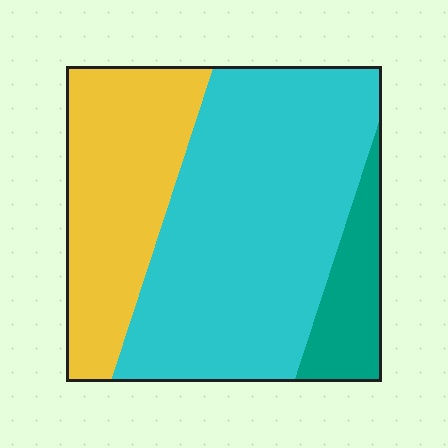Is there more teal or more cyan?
Cyan.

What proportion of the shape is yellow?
Yellow takes up between a sixth and a third of the shape.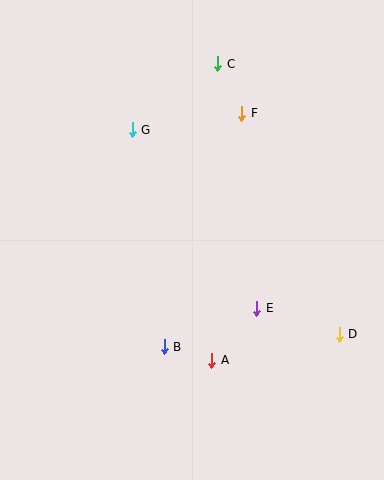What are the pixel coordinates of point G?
Point G is at (132, 130).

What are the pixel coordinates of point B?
Point B is at (164, 347).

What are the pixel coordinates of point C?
Point C is at (218, 64).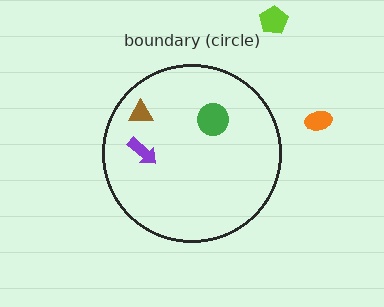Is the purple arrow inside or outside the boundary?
Inside.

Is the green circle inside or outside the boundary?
Inside.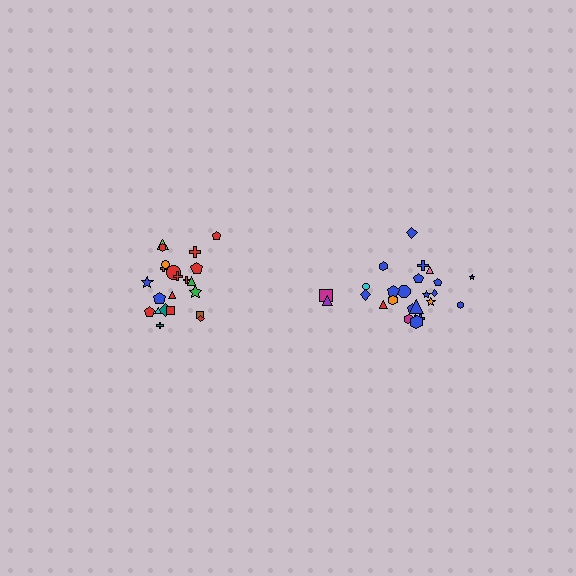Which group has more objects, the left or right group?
The right group.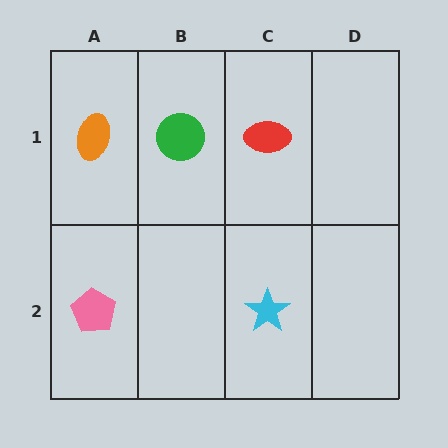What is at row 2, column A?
A pink pentagon.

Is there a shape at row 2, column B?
No, that cell is empty.